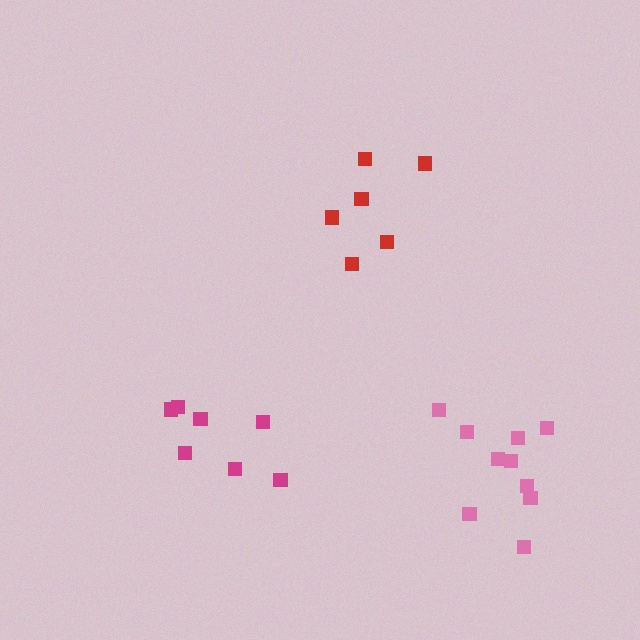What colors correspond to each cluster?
The clusters are colored: pink, red, magenta.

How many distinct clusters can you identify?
There are 3 distinct clusters.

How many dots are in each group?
Group 1: 10 dots, Group 2: 6 dots, Group 3: 7 dots (23 total).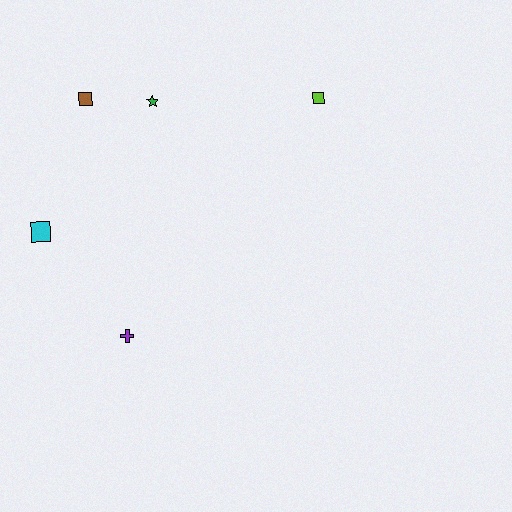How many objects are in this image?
There are 5 objects.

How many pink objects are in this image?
There are no pink objects.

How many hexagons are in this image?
There are no hexagons.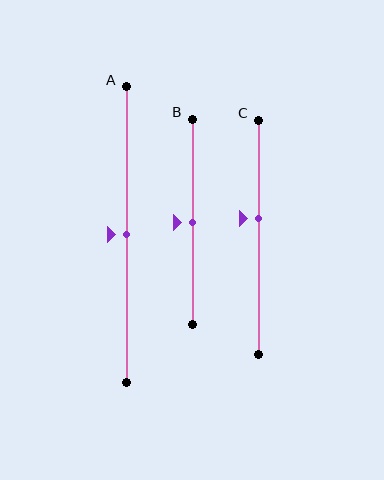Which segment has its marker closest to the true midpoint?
Segment A has its marker closest to the true midpoint.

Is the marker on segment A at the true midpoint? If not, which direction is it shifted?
Yes, the marker on segment A is at the true midpoint.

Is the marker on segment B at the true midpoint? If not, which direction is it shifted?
Yes, the marker on segment B is at the true midpoint.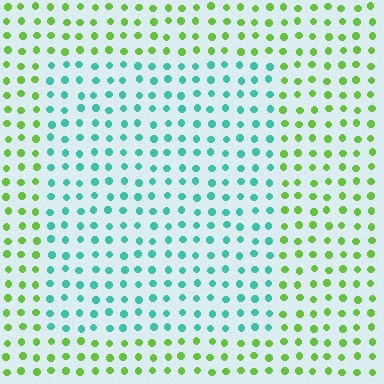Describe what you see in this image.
The image is filled with small lime elements in a uniform arrangement. A rectangle-shaped region is visible where the elements are tinted to a slightly different hue, forming a subtle color boundary.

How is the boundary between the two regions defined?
The boundary is defined purely by a slight shift in hue (about 68 degrees). Spacing, size, and orientation are identical on both sides.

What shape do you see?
I see a rectangle.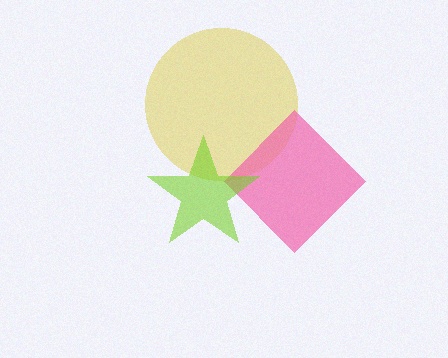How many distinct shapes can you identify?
There are 3 distinct shapes: a yellow circle, a pink diamond, a lime star.